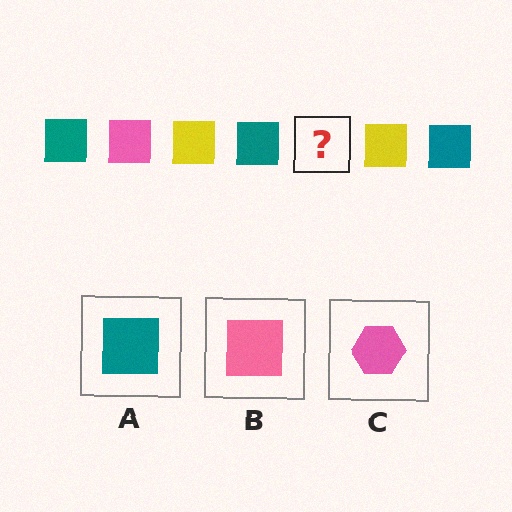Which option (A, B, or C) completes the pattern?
B.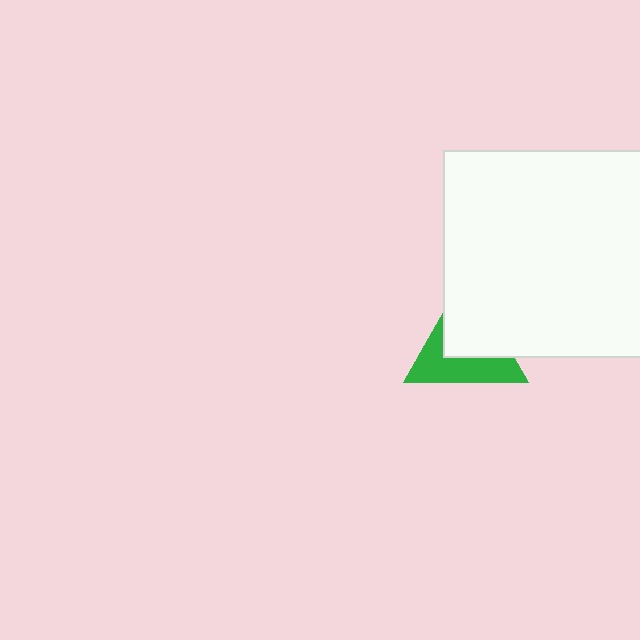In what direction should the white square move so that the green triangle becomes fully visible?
The white square should move toward the upper-right. That is the shortest direction to clear the overlap and leave the green triangle fully visible.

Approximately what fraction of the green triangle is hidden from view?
Roughly 50% of the green triangle is hidden behind the white square.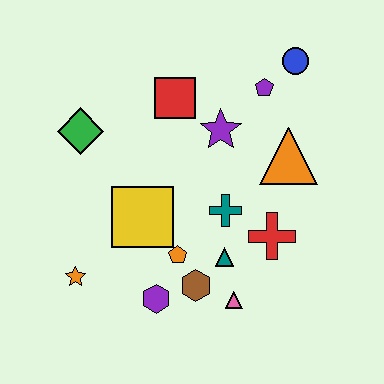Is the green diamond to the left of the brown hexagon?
Yes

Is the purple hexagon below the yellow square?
Yes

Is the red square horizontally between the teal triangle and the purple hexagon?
Yes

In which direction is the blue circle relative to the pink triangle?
The blue circle is above the pink triangle.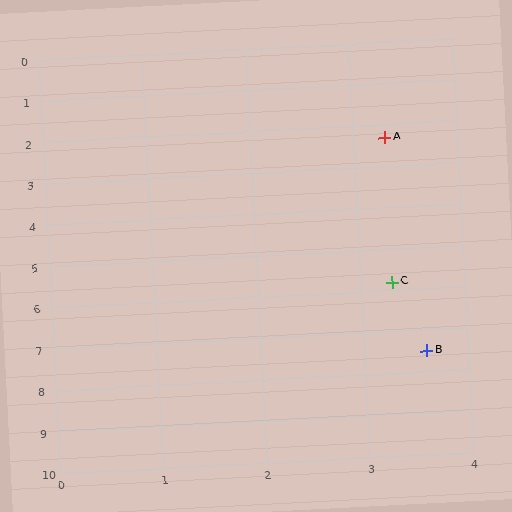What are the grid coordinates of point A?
Point A is at approximately (3.3, 2.3).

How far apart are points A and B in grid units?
Points A and B are about 5.2 grid units apart.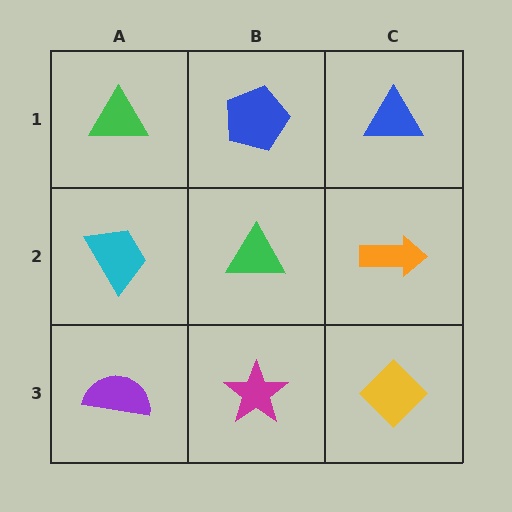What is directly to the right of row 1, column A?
A blue pentagon.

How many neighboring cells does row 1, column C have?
2.